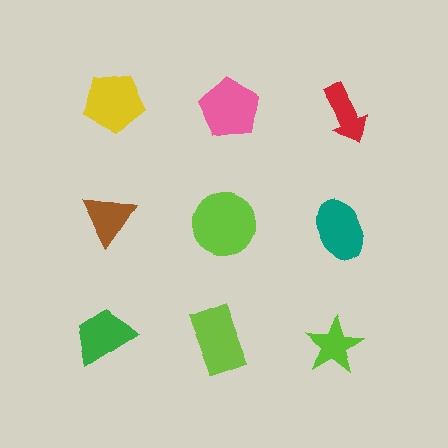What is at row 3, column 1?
A green trapezoid.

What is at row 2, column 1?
A brown triangle.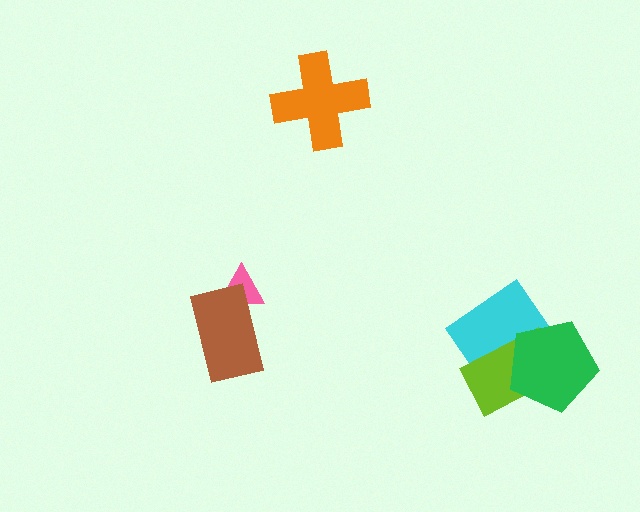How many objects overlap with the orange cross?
0 objects overlap with the orange cross.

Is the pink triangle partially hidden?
Yes, it is partially covered by another shape.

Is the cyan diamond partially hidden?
Yes, it is partially covered by another shape.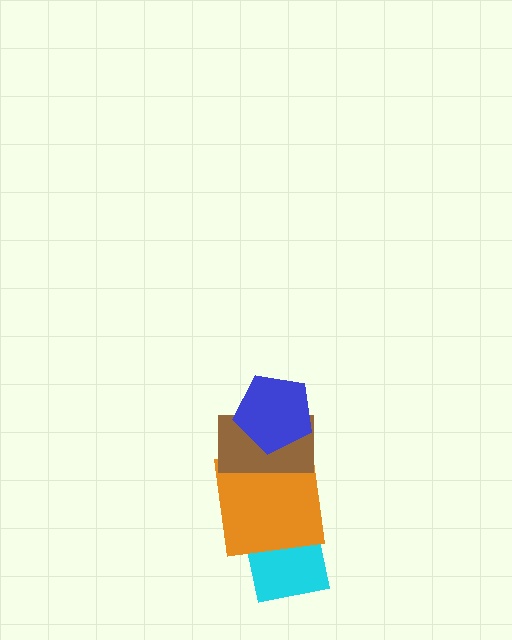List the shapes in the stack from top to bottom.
From top to bottom: the blue pentagon, the brown rectangle, the orange square, the cyan square.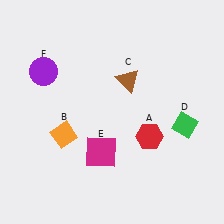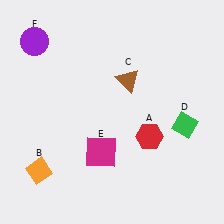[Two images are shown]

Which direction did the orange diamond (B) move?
The orange diamond (B) moved down.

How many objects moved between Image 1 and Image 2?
2 objects moved between the two images.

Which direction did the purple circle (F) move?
The purple circle (F) moved up.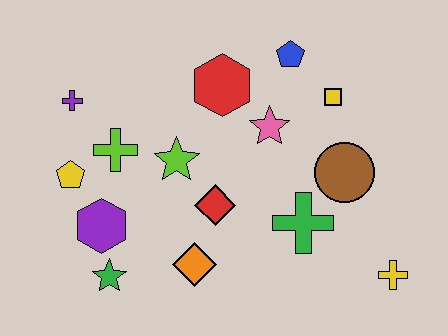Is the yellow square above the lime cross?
Yes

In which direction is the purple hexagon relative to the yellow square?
The purple hexagon is to the left of the yellow square.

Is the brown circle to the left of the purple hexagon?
No